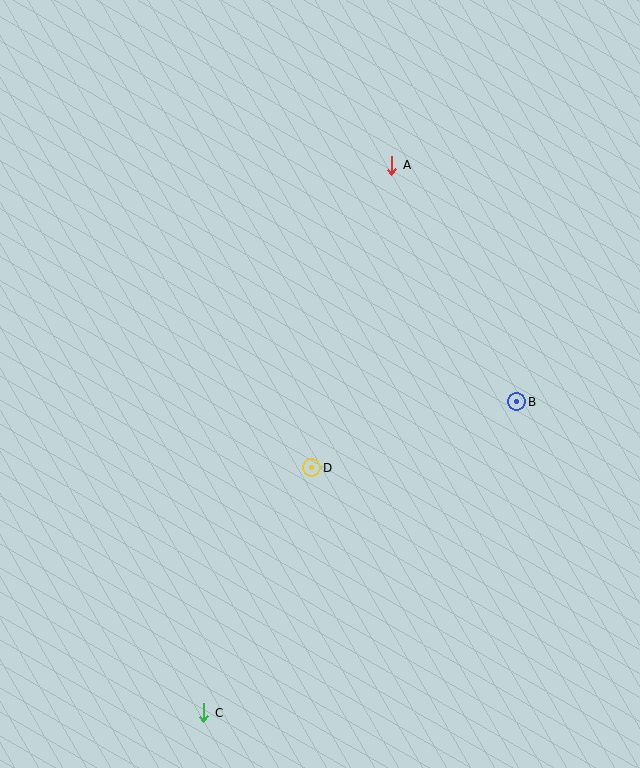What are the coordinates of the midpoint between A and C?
The midpoint between A and C is at (298, 439).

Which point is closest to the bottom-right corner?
Point B is closest to the bottom-right corner.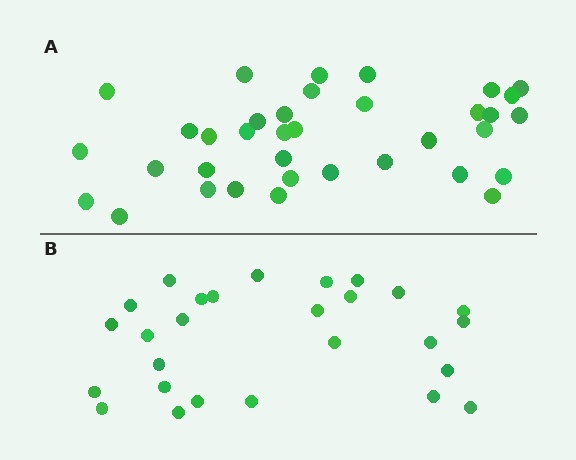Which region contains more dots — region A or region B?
Region A (the top region) has more dots.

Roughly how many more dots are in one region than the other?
Region A has roughly 8 or so more dots than region B.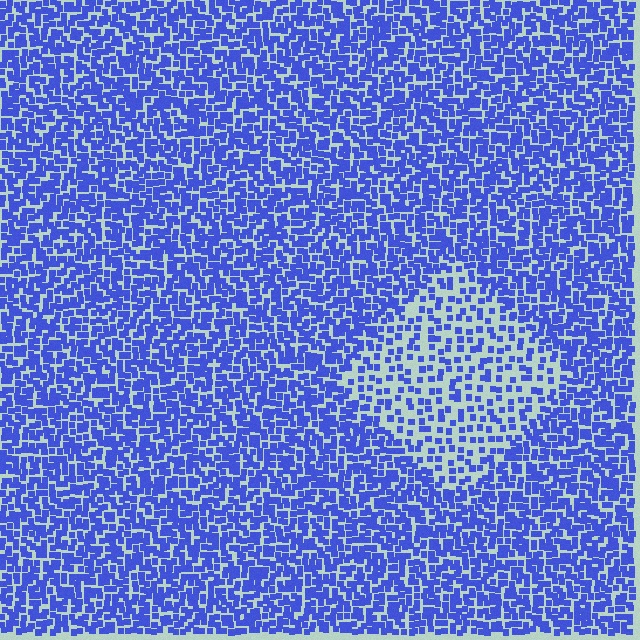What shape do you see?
I see a diamond.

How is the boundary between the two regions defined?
The boundary is defined by a change in element density (approximately 2.2x ratio). All elements are the same color, size, and shape.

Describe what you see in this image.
The image contains small blue elements arranged at two different densities. A diamond-shaped region is visible where the elements are less densely packed than the surrounding area.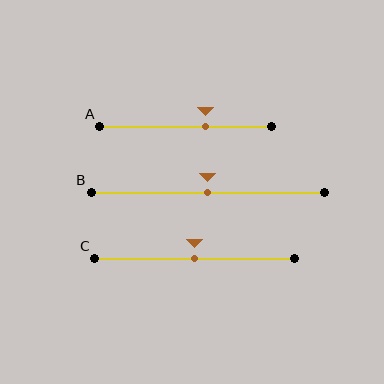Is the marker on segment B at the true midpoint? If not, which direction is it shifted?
Yes, the marker on segment B is at the true midpoint.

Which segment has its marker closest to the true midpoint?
Segment B has its marker closest to the true midpoint.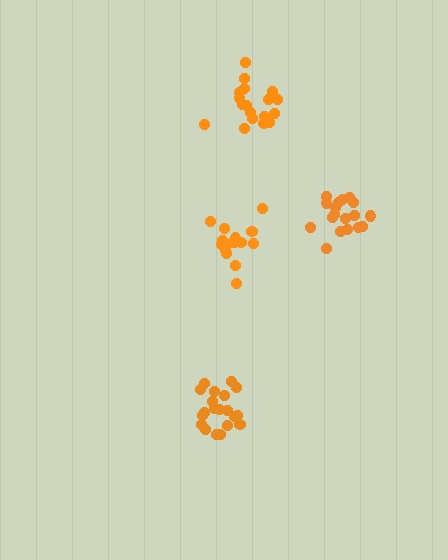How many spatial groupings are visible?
There are 4 spatial groupings.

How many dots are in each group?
Group 1: 15 dots, Group 2: 20 dots, Group 3: 18 dots, Group 4: 18 dots (71 total).